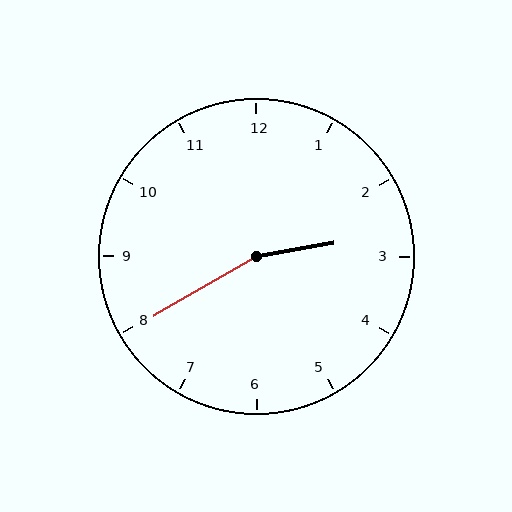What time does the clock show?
2:40.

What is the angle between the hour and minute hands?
Approximately 160 degrees.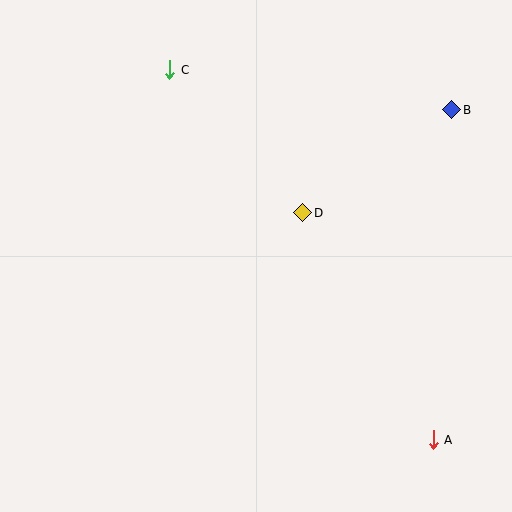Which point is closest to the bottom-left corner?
Point D is closest to the bottom-left corner.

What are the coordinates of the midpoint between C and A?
The midpoint between C and A is at (302, 255).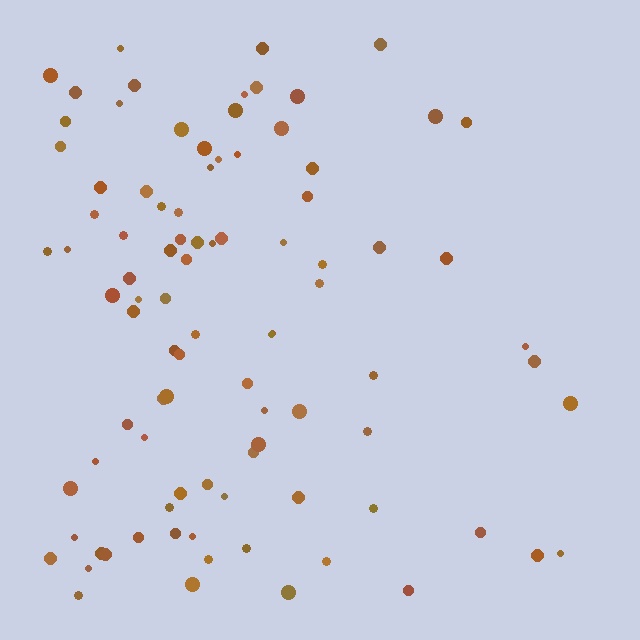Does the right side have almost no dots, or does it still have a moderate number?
Still a moderate number, just noticeably fewer than the left.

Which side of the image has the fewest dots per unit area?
The right.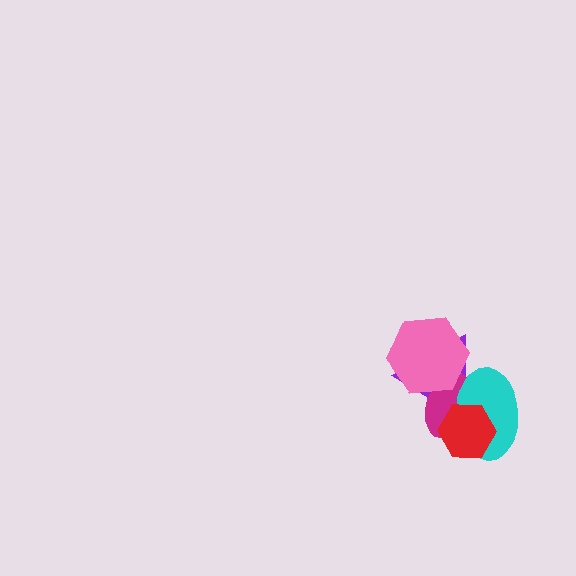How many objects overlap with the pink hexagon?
2 objects overlap with the pink hexagon.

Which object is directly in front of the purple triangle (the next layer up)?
The magenta ellipse is directly in front of the purple triangle.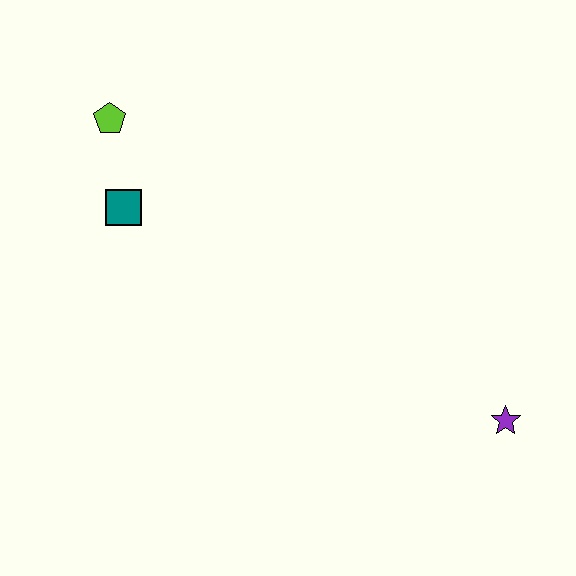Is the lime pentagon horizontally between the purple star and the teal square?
No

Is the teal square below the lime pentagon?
Yes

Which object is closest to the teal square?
The lime pentagon is closest to the teal square.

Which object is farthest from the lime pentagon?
The purple star is farthest from the lime pentagon.